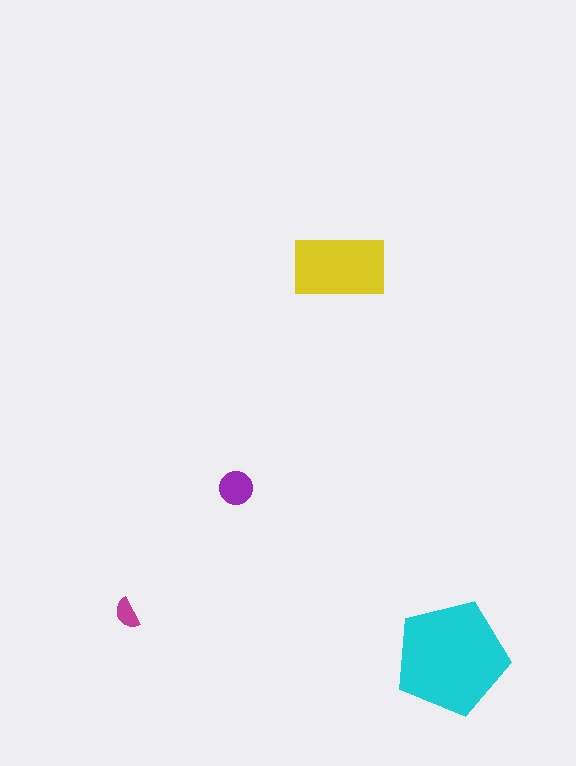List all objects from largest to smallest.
The cyan pentagon, the yellow rectangle, the purple circle, the magenta semicircle.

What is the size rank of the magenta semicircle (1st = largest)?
4th.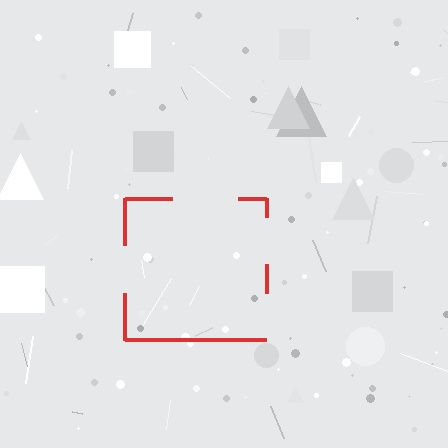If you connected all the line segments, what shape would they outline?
They would outline a square.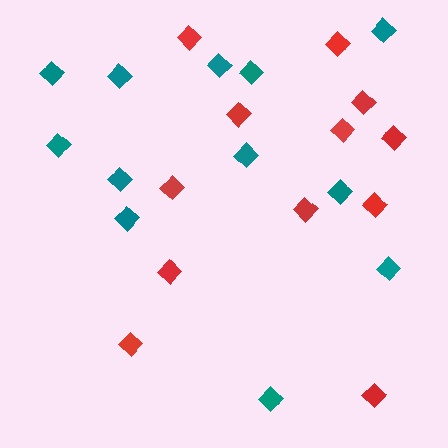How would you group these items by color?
There are 2 groups: one group of red diamonds (12) and one group of teal diamonds (12).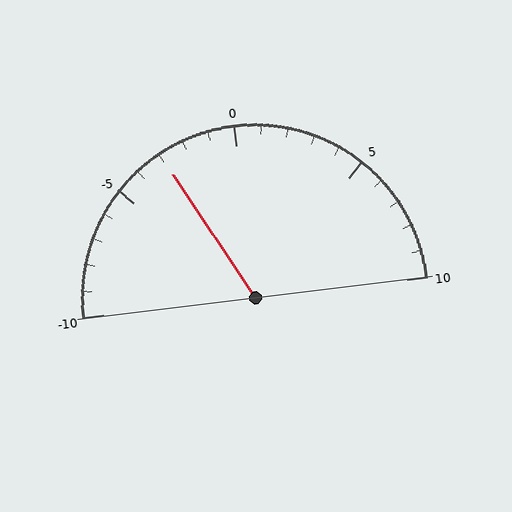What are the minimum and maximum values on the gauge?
The gauge ranges from -10 to 10.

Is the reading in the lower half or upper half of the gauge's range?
The reading is in the lower half of the range (-10 to 10).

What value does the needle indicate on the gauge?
The needle indicates approximately -3.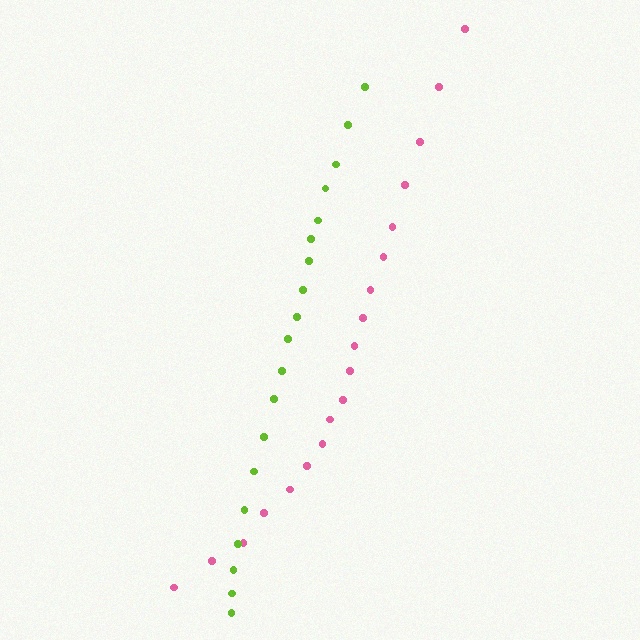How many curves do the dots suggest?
There are 2 distinct paths.